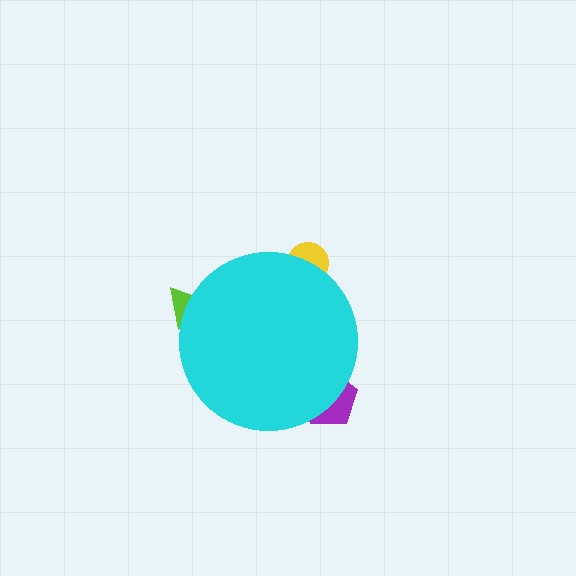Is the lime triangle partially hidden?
Yes, the lime triangle is partially hidden behind the cyan circle.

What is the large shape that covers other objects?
A cyan circle.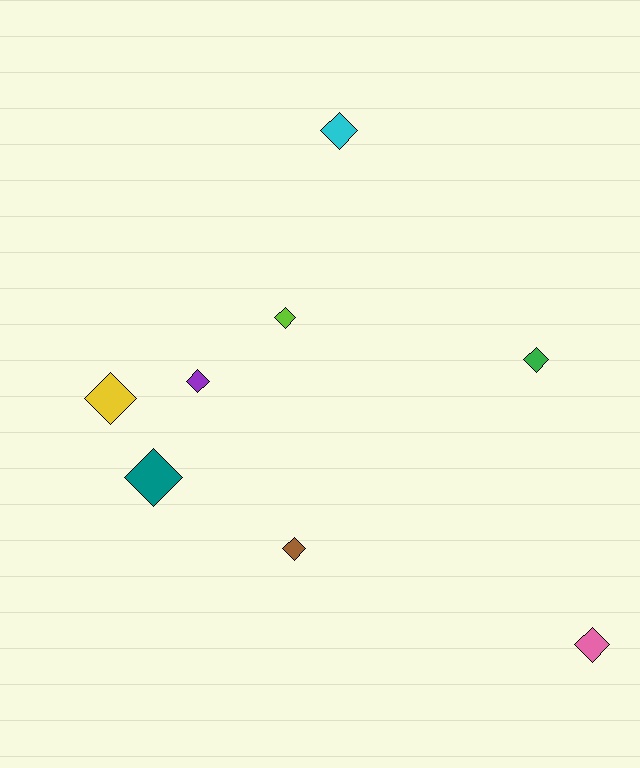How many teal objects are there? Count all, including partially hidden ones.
There is 1 teal object.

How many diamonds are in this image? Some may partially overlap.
There are 8 diamonds.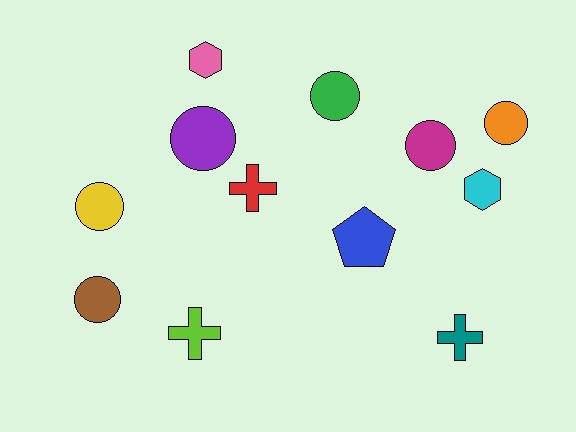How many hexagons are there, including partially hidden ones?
There are 2 hexagons.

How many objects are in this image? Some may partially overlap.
There are 12 objects.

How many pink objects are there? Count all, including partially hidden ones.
There is 1 pink object.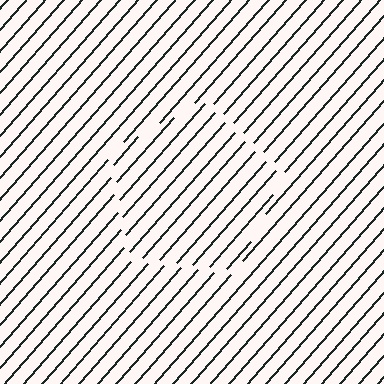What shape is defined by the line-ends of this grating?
An illusory pentagon. The interior of the shape contains the same grating, shifted by half a period — the contour is defined by the phase discontinuity where line-ends from the inner and outer gratings abut.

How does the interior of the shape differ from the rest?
The interior of the shape contains the same grating, shifted by half a period — the contour is defined by the phase discontinuity where line-ends from the inner and outer gratings abut.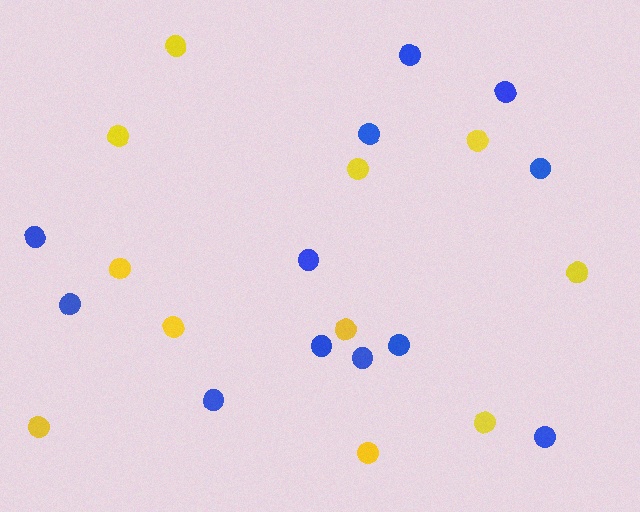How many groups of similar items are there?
There are 2 groups: one group of yellow circles (11) and one group of blue circles (12).